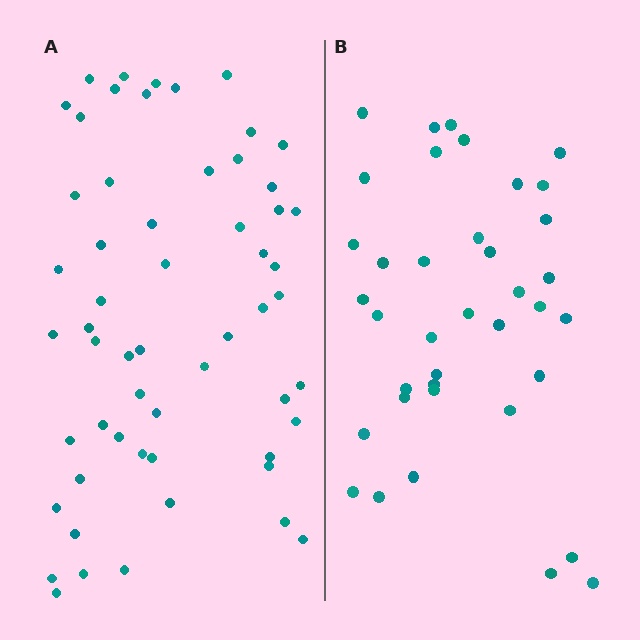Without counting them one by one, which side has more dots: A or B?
Region A (the left region) has more dots.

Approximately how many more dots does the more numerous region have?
Region A has approximately 20 more dots than region B.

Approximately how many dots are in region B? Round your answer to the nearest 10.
About 40 dots. (The exact count is 38, which rounds to 40.)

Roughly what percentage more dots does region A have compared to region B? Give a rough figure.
About 50% more.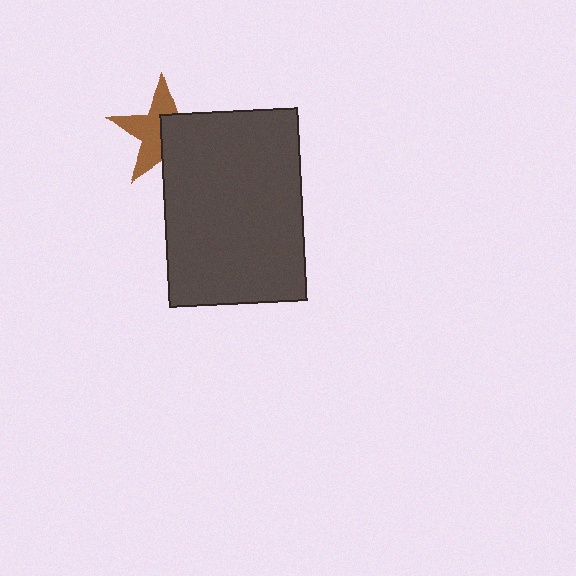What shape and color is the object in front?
The object in front is a dark gray rectangle.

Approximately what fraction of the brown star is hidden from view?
Roughly 48% of the brown star is hidden behind the dark gray rectangle.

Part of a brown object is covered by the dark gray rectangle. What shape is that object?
It is a star.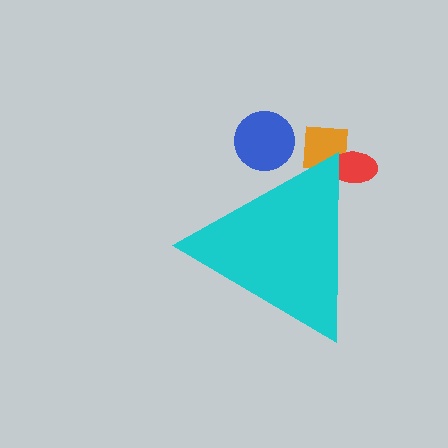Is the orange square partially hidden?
Yes, the orange square is partially hidden behind the cyan triangle.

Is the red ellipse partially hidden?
Yes, the red ellipse is partially hidden behind the cyan triangle.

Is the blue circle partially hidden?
Yes, the blue circle is partially hidden behind the cyan triangle.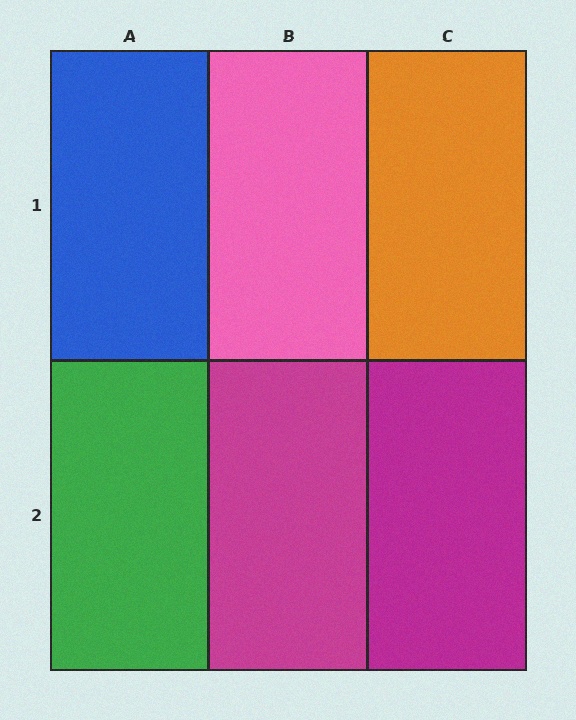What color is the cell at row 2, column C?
Magenta.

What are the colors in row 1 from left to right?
Blue, pink, orange.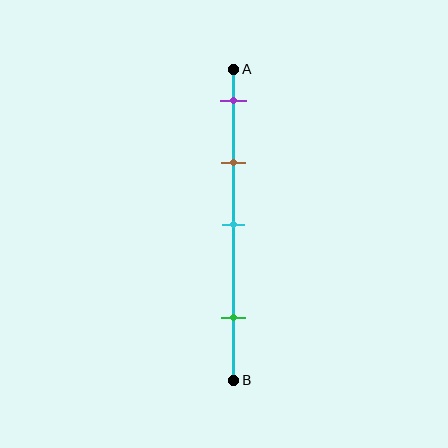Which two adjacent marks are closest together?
The purple and brown marks are the closest adjacent pair.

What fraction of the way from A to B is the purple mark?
The purple mark is approximately 10% (0.1) of the way from A to B.